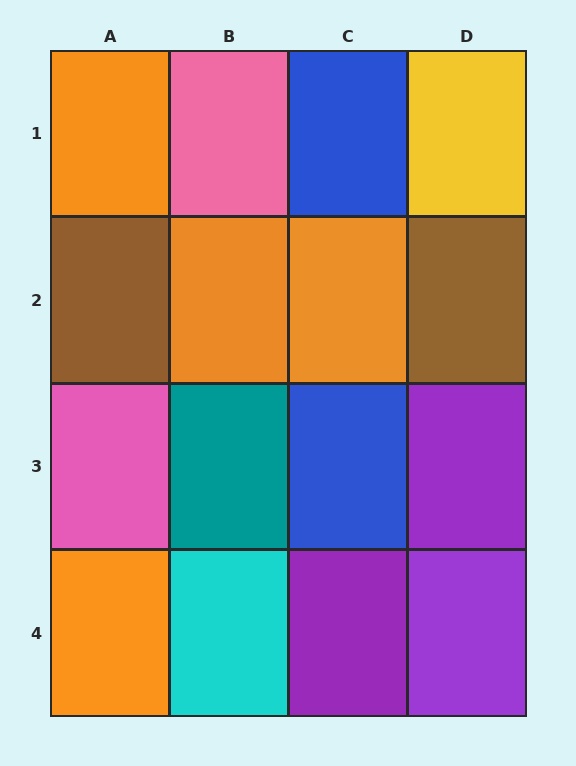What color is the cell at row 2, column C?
Orange.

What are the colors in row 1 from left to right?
Orange, pink, blue, yellow.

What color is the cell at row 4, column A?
Orange.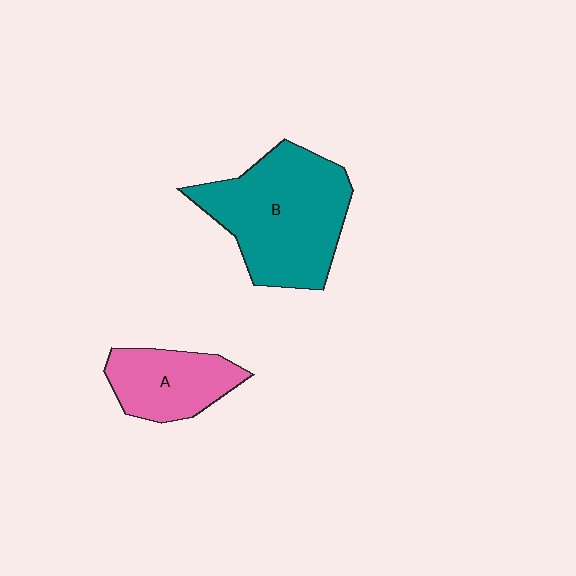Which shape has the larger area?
Shape B (teal).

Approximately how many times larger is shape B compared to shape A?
Approximately 1.9 times.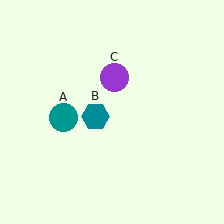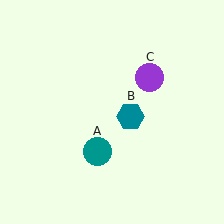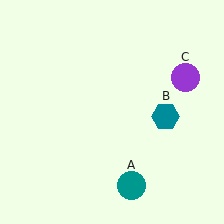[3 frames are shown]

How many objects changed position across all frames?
3 objects changed position: teal circle (object A), teal hexagon (object B), purple circle (object C).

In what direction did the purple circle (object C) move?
The purple circle (object C) moved right.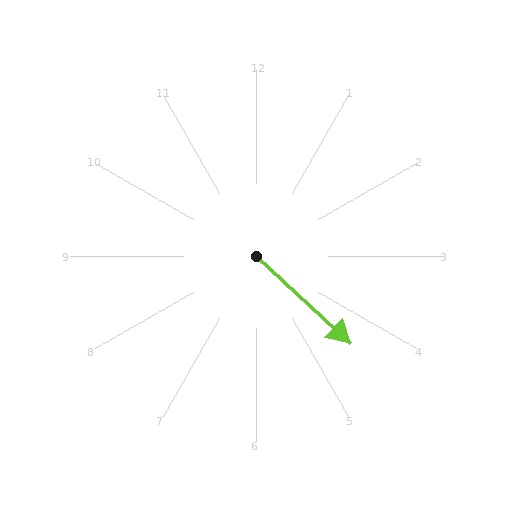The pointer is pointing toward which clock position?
Roughly 4 o'clock.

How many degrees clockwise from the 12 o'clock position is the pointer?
Approximately 133 degrees.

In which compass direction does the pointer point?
Southeast.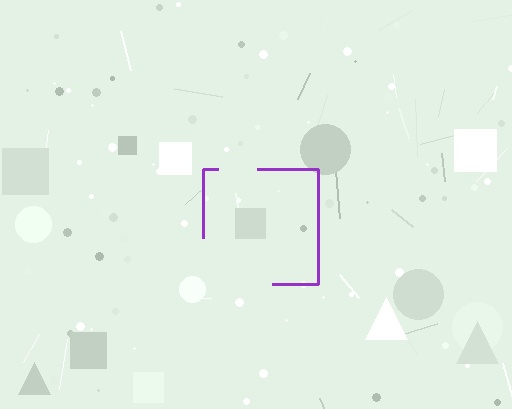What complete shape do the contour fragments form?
The contour fragments form a square.